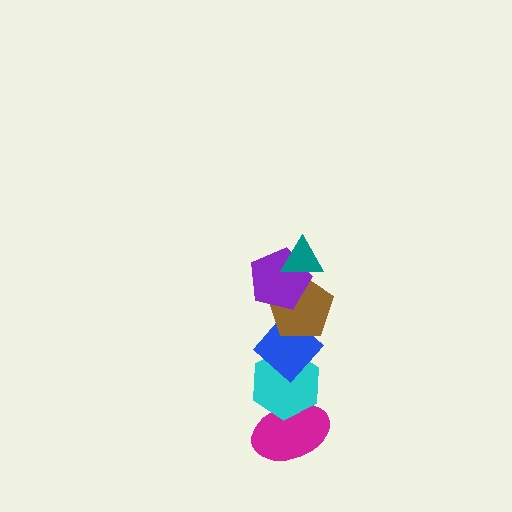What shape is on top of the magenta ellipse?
The cyan hexagon is on top of the magenta ellipse.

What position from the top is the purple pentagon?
The purple pentagon is 2nd from the top.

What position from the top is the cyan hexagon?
The cyan hexagon is 5th from the top.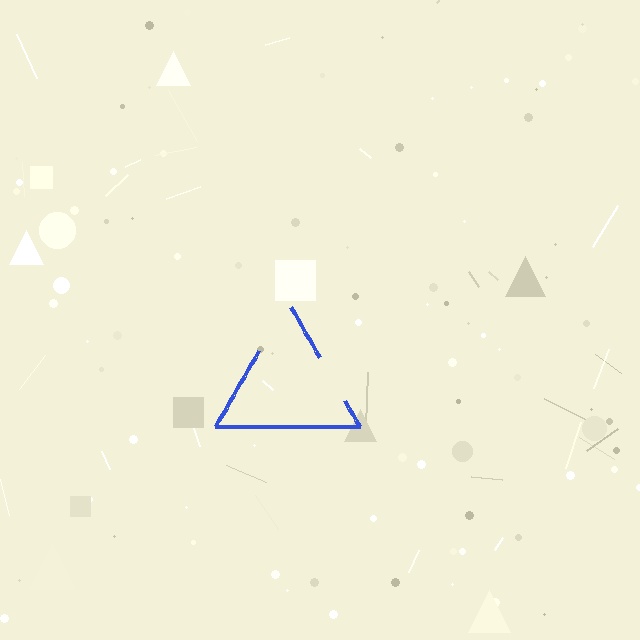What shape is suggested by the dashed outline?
The dashed outline suggests a triangle.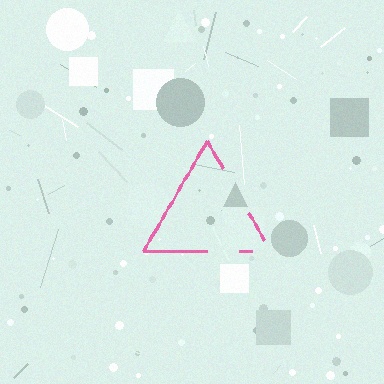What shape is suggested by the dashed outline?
The dashed outline suggests a triangle.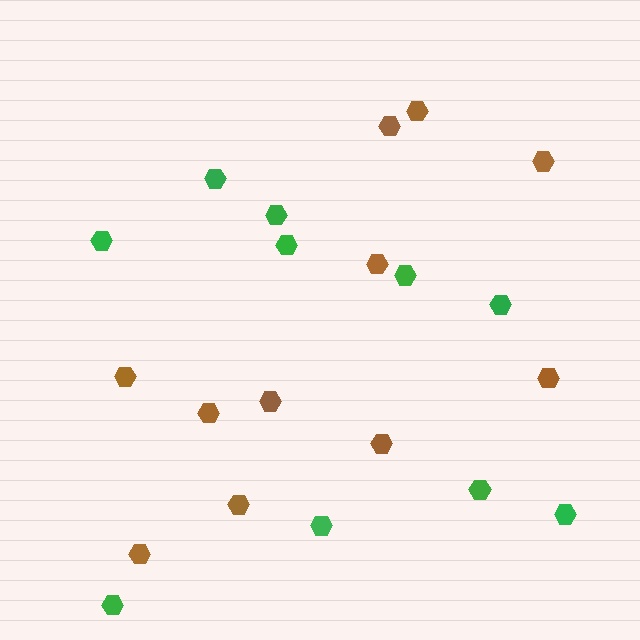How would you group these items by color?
There are 2 groups: one group of brown hexagons (11) and one group of green hexagons (10).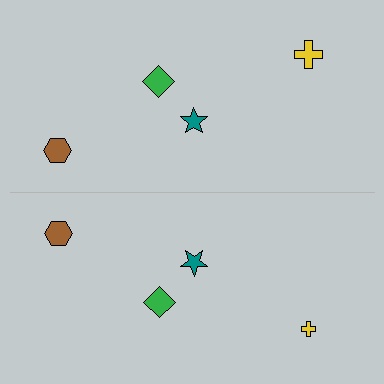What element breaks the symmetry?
The yellow cross on the bottom side has a different size than its mirror counterpart.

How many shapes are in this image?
There are 8 shapes in this image.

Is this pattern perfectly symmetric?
No, the pattern is not perfectly symmetric. The yellow cross on the bottom side has a different size than its mirror counterpart.